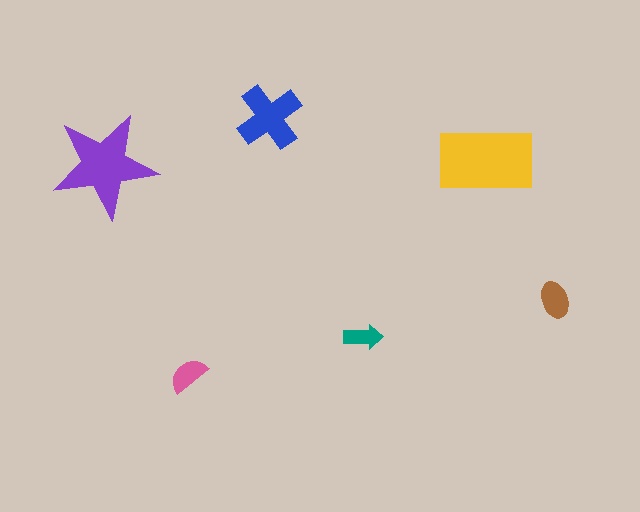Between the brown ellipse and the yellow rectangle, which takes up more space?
The yellow rectangle.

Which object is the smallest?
The teal arrow.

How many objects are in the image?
There are 6 objects in the image.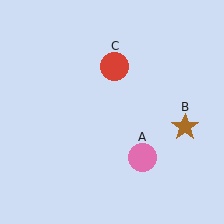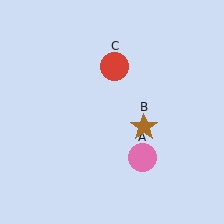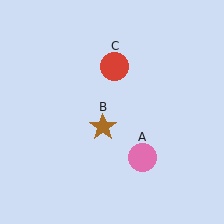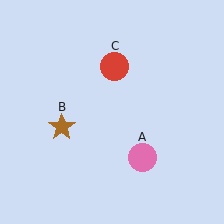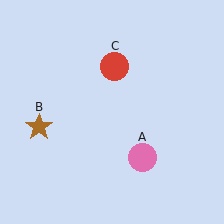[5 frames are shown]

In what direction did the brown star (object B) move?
The brown star (object B) moved left.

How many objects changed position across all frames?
1 object changed position: brown star (object B).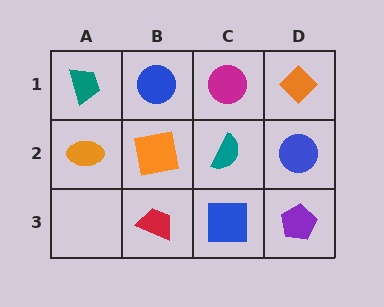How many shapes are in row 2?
4 shapes.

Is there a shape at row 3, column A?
No, that cell is empty.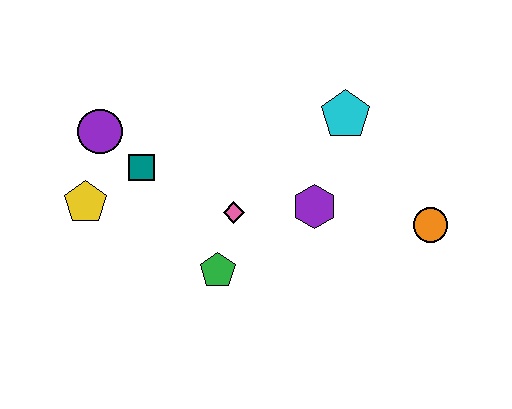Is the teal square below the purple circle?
Yes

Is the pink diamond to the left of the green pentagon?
No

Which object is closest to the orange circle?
The purple hexagon is closest to the orange circle.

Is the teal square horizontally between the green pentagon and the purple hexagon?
No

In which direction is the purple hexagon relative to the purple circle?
The purple hexagon is to the right of the purple circle.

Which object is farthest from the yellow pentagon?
The orange circle is farthest from the yellow pentagon.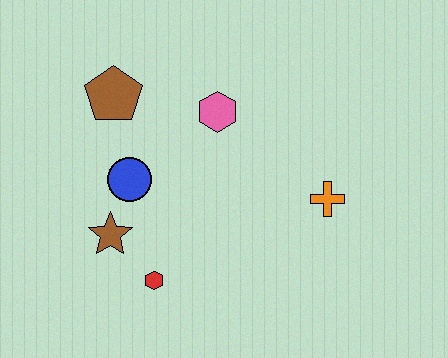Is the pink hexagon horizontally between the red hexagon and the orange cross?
Yes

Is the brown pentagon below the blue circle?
No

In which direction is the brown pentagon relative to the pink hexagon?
The brown pentagon is to the left of the pink hexagon.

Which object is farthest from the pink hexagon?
The red hexagon is farthest from the pink hexagon.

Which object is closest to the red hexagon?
The brown star is closest to the red hexagon.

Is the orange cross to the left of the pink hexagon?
No